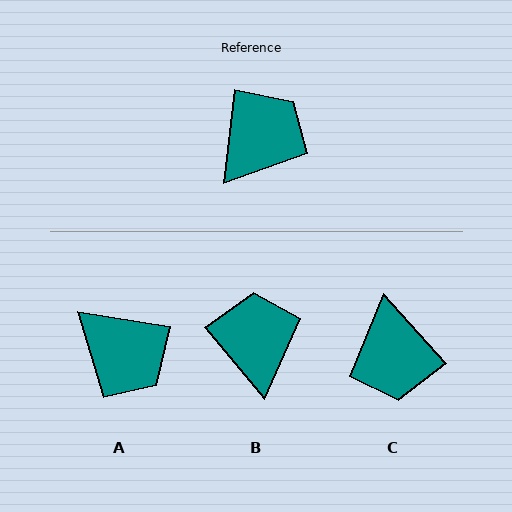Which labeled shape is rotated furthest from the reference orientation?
C, about 132 degrees away.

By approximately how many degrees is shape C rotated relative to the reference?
Approximately 132 degrees clockwise.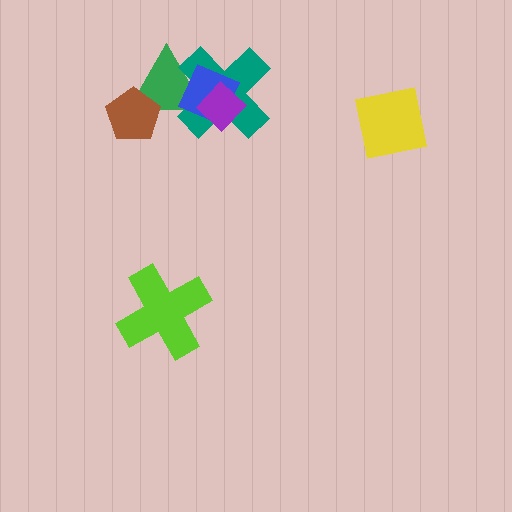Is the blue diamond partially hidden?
Yes, it is partially covered by another shape.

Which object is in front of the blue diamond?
The purple diamond is in front of the blue diamond.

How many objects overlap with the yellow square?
0 objects overlap with the yellow square.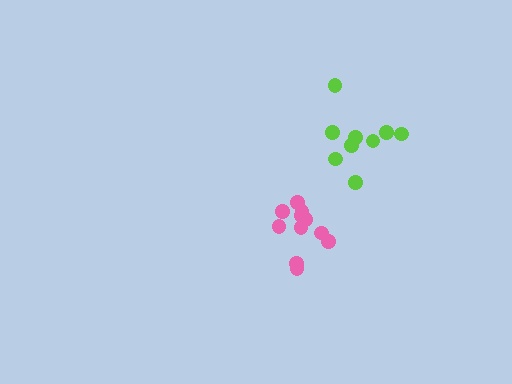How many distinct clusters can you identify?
There are 2 distinct clusters.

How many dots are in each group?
Group 1: 11 dots, Group 2: 9 dots (20 total).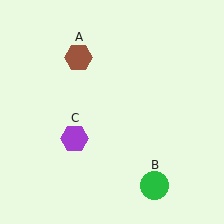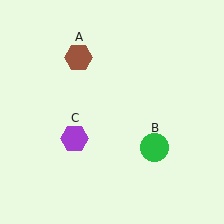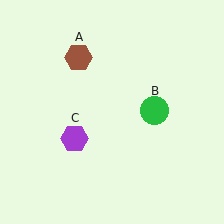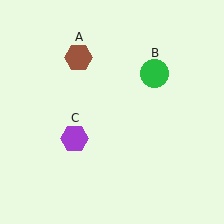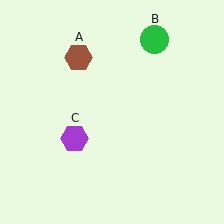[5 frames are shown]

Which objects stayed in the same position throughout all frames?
Brown hexagon (object A) and purple hexagon (object C) remained stationary.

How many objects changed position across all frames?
1 object changed position: green circle (object B).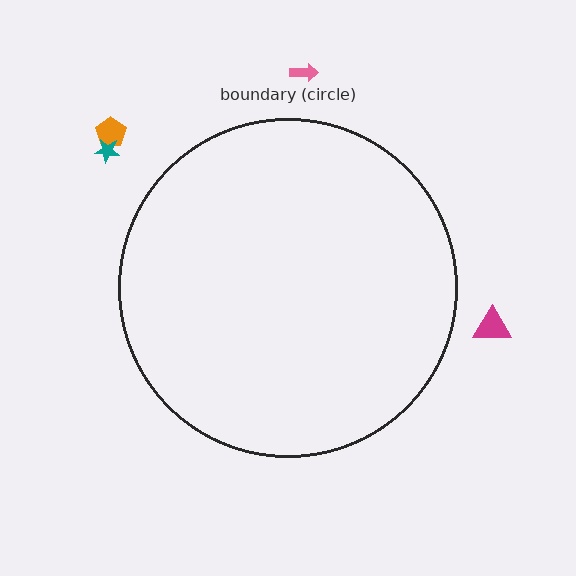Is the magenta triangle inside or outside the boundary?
Outside.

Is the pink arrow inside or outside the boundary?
Outside.